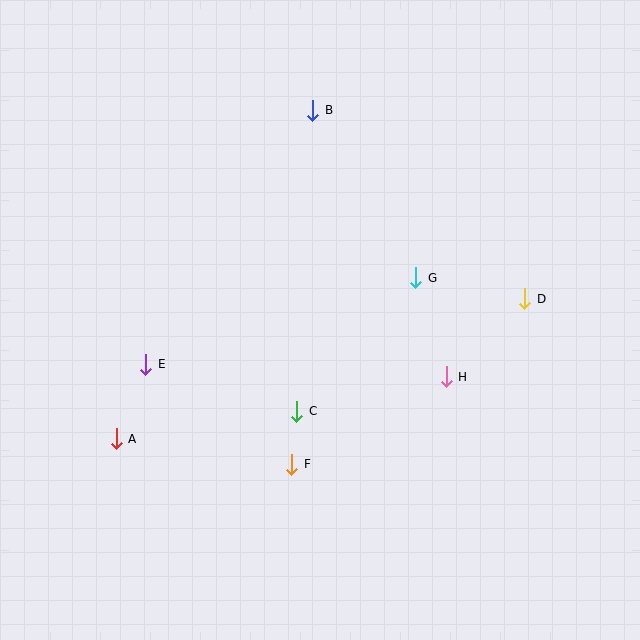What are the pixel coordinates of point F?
Point F is at (292, 464).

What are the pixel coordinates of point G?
Point G is at (416, 278).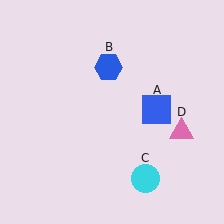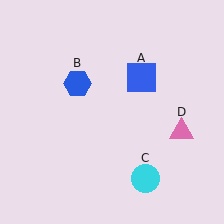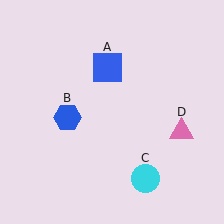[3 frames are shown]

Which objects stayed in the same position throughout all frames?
Cyan circle (object C) and pink triangle (object D) remained stationary.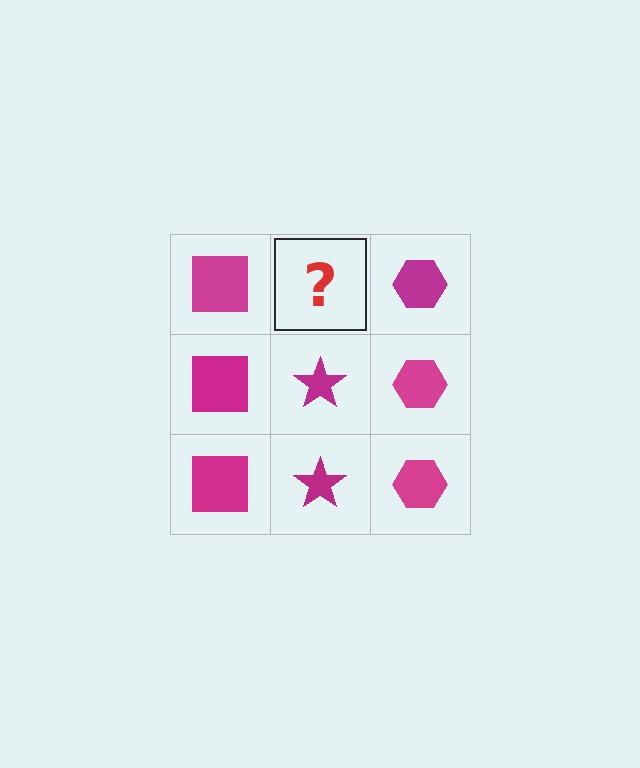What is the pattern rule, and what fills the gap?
The rule is that each column has a consistent shape. The gap should be filled with a magenta star.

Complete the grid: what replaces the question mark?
The question mark should be replaced with a magenta star.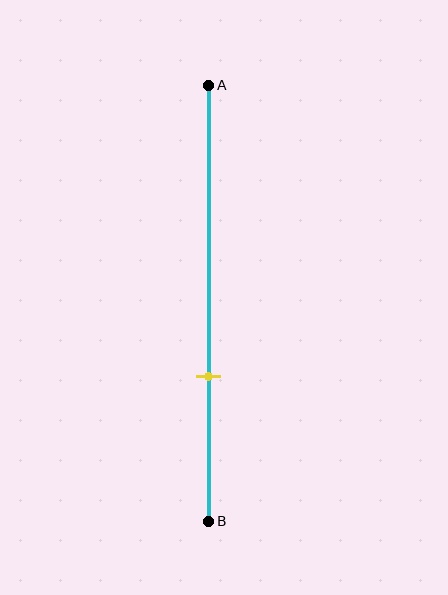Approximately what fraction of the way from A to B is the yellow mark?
The yellow mark is approximately 65% of the way from A to B.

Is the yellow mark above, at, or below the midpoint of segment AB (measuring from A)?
The yellow mark is below the midpoint of segment AB.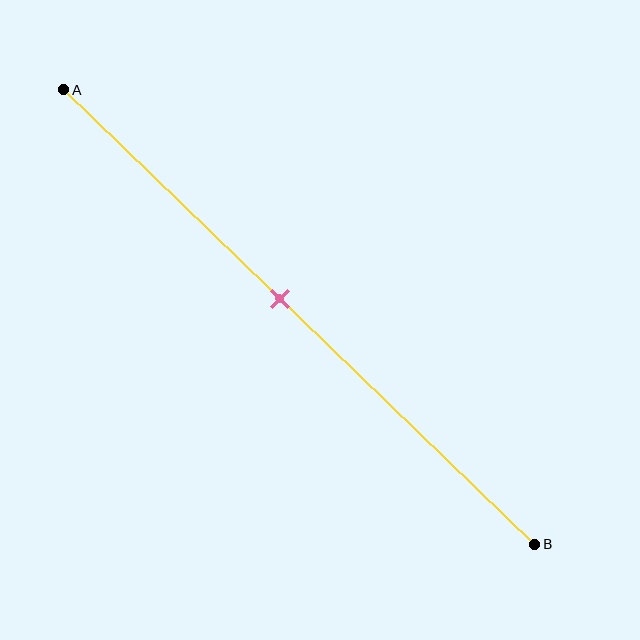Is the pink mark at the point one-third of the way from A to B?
No, the mark is at about 45% from A, not at the 33% one-third point.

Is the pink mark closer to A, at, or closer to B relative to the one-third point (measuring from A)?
The pink mark is closer to point B than the one-third point of segment AB.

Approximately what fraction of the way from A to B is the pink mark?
The pink mark is approximately 45% of the way from A to B.